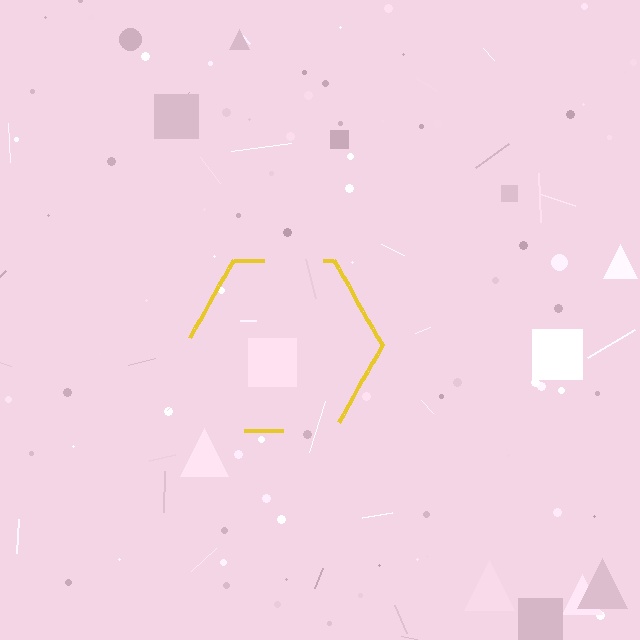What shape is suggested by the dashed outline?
The dashed outline suggests a hexagon.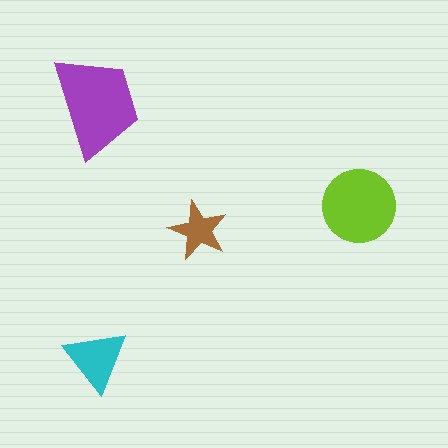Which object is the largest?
The purple trapezoid.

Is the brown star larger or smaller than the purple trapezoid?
Smaller.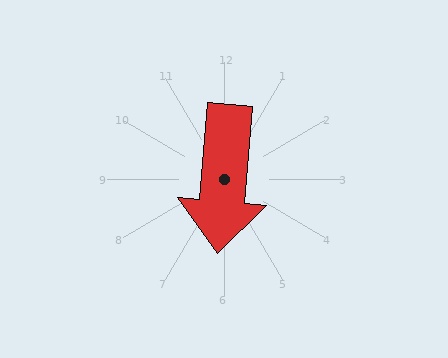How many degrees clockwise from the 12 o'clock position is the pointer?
Approximately 185 degrees.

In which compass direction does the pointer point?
South.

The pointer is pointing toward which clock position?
Roughly 6 o'clock.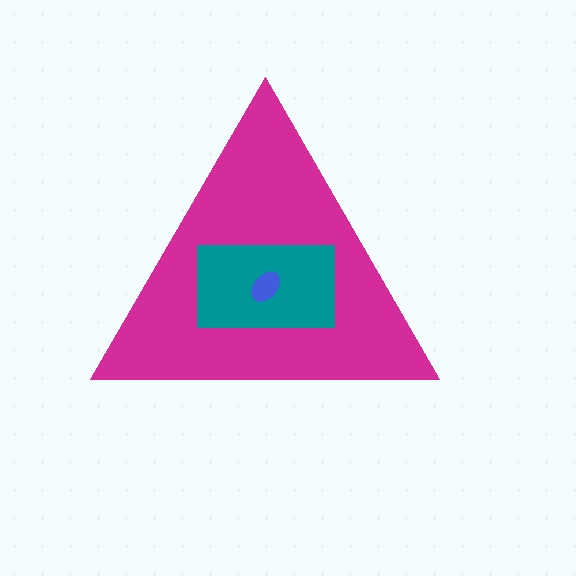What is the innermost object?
The blue ellipse.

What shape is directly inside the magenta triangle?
The teal rectangle.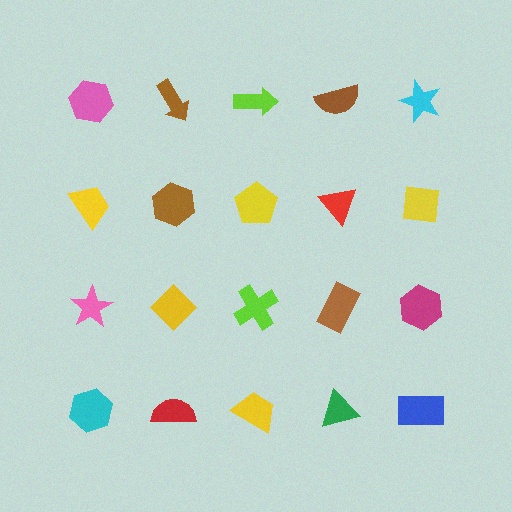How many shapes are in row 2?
5 shapes.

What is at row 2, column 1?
A yellow trapezoid.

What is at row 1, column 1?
A pink hexagon.